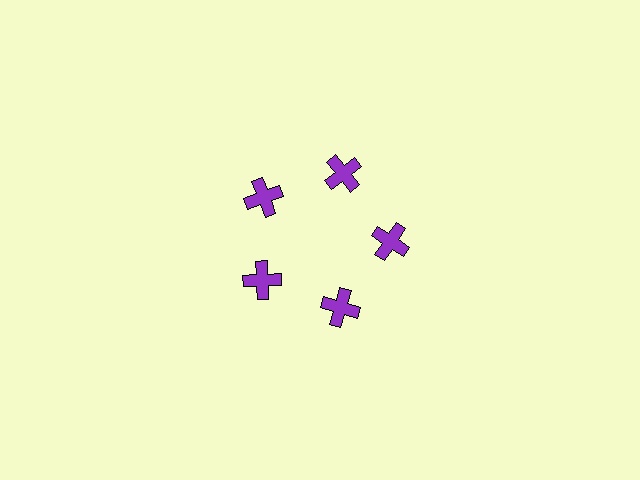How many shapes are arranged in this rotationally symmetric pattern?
There are 5 shapes, arranged in 5 groups of 1.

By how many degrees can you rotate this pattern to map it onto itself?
The pattern maps onto itself every 72 degrees of rotation.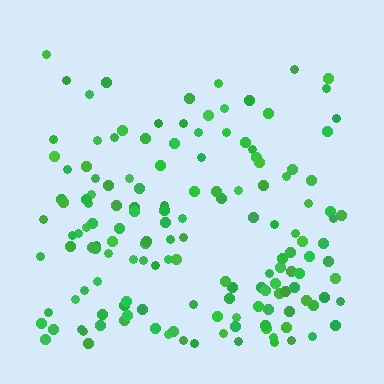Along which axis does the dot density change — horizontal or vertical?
Vertical.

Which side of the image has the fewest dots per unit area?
The top.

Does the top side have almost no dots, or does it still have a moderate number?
Still a moderate number, just noticeably fewer than the bottom.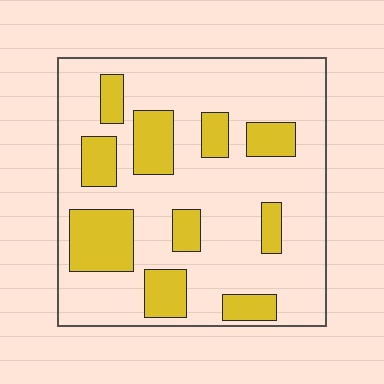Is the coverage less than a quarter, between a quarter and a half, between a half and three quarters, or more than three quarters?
Between a quarter and a half.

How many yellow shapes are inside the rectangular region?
10.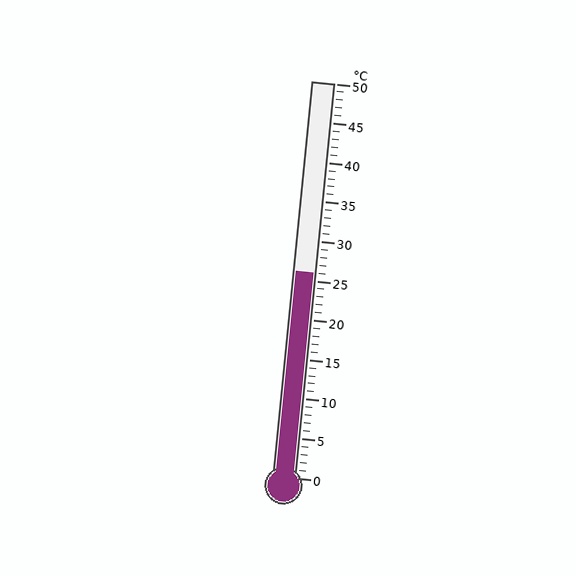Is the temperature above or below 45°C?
The temperature is below 45°C.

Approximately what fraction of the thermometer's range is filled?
The thermometer is filled to approximately 50% of its range.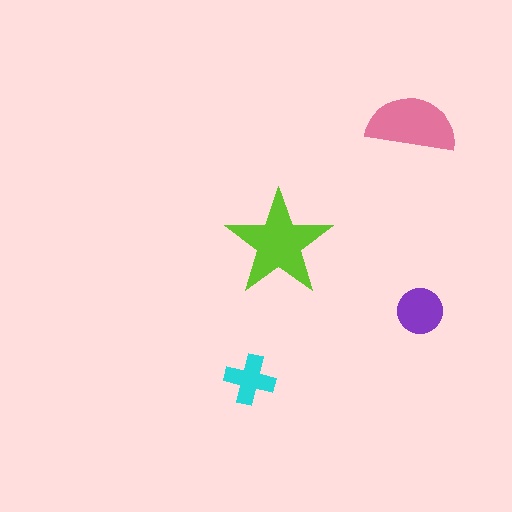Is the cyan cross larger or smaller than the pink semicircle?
Smaller.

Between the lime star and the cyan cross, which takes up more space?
The lime star.